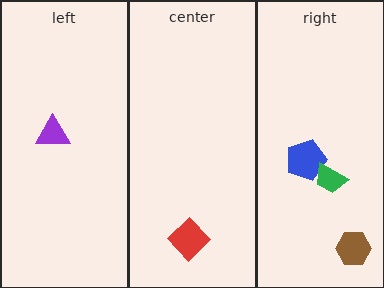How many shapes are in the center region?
1.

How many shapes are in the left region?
1.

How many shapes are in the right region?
3.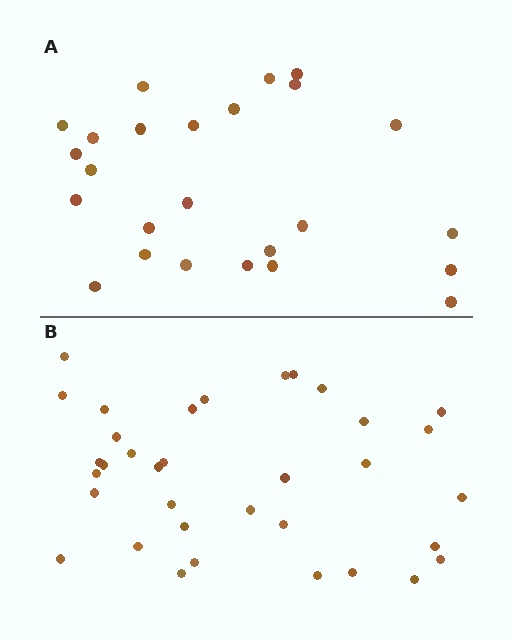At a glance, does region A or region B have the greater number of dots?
Region B (the bottom region) has more dots.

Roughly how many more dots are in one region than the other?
Region B has roughly 10 or so more dots than region A.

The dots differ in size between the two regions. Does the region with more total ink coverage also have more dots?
No. Region A has more total ink coverage because its dots are larger, but region B actually contains more individual dots. Total area can be misleading — the number of items is what matters here.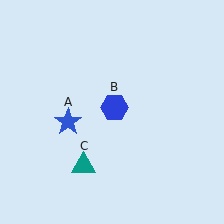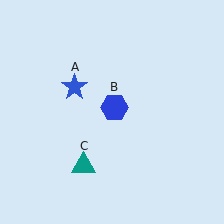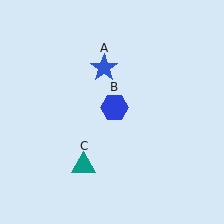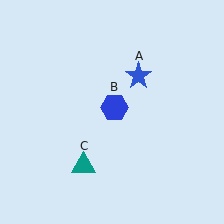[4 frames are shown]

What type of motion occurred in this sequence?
The blue star (object A) rotated clockwise around the center of the scene.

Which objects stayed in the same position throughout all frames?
Blue hexagon (object B) and teal triangle (object C) remained stationary.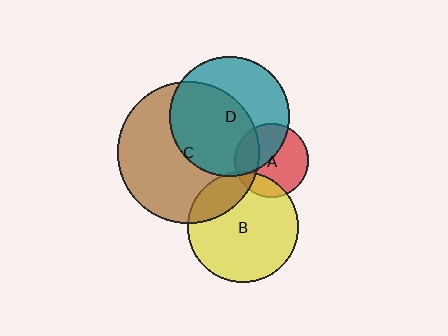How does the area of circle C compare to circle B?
Approximately 1.6 times.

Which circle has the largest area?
Circle C (brown).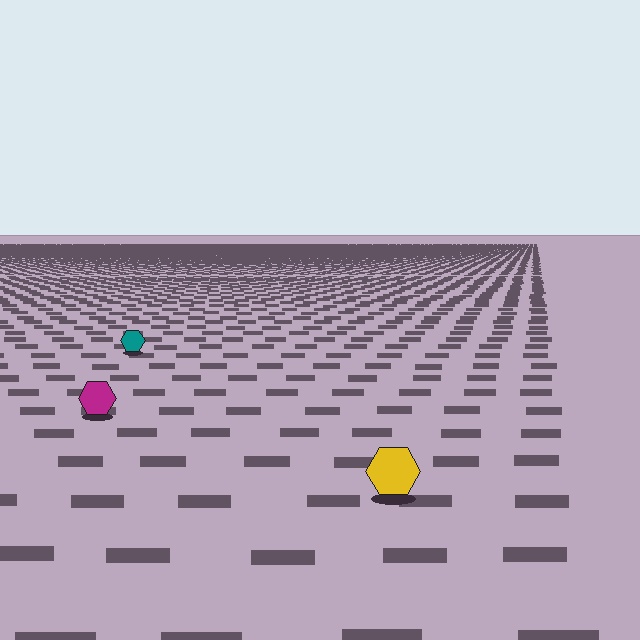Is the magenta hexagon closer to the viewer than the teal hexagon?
Yes. The magenta hexagon is closer — you can tell from the texture gradient: the ground texture is coarser near it.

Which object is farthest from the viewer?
The teal hexagon is farthest from the viewer. It appears smaller and the ground texture around it is denser.